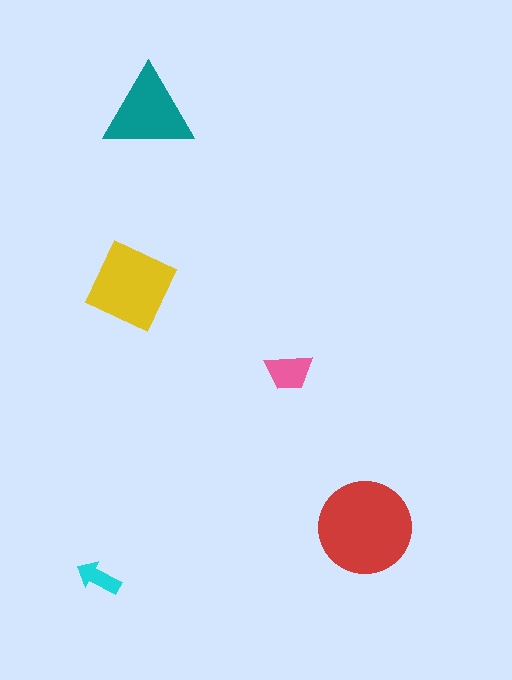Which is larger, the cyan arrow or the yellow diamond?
The yellow diamond.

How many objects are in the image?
There are 5 objects in the image.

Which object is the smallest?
The cyan arrow.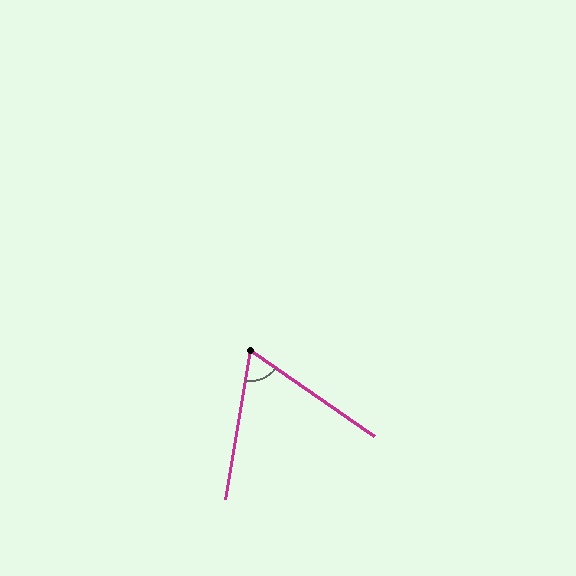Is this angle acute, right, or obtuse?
It is acute.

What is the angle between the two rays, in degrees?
Approximately 65 degrees.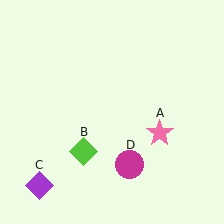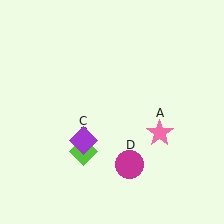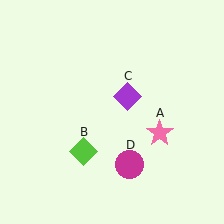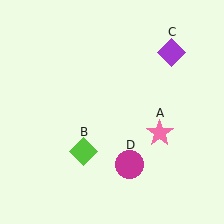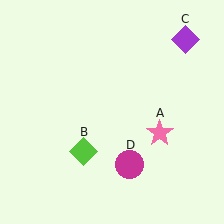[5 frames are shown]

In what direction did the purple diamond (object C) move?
The purple diamond (object C) moved up and to the right.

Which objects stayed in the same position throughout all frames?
Pink star (object A) and lime diamond (object B) and magenta circle (object D) remained stationary.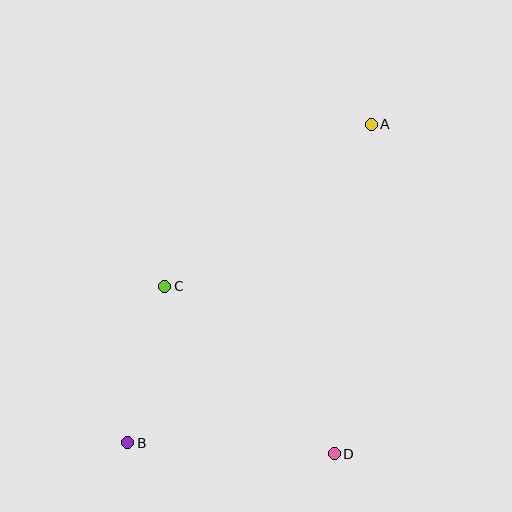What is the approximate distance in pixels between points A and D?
The distance between A and D is approximately 332 pixels.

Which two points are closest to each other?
Points B and C are closest to each other.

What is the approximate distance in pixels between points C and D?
The distance between C and D is approximately 239 pixels.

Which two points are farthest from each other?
Points A and B are farthest from each other.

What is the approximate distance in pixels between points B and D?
The distance between B and D is approximately 207 pixels.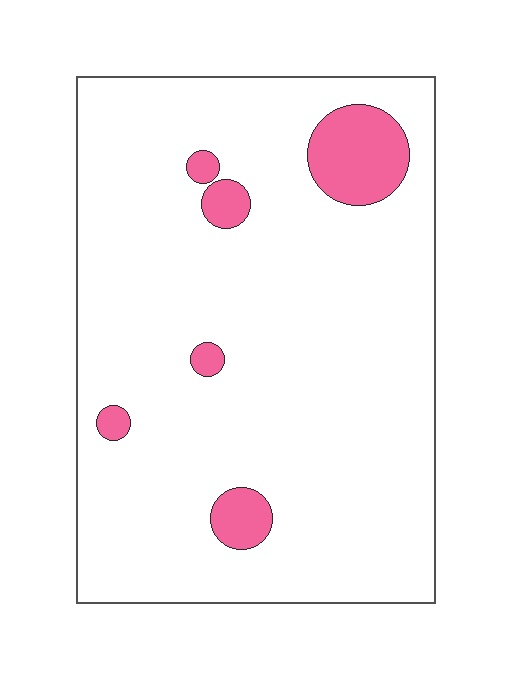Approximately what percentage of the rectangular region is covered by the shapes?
Approximately 10%.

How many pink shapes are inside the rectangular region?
6.